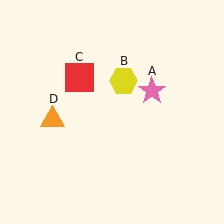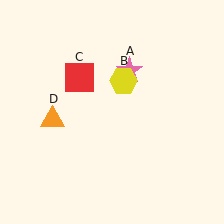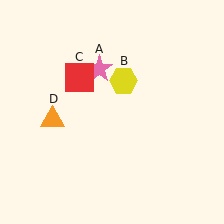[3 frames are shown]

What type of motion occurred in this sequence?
The pink star (object A) rotated counterclockwise around the center of the scene.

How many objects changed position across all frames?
1 object changed position: pink star (object A).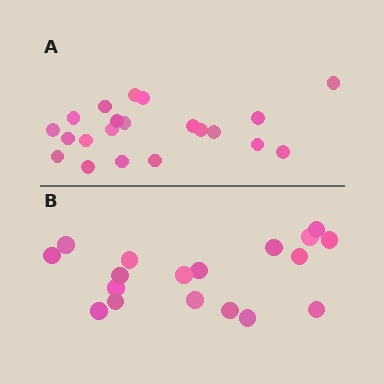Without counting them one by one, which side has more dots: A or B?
Region A (the top region) has more dots.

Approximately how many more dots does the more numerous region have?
Region A has just a few more — roughly 2 or 3 more dots than region B.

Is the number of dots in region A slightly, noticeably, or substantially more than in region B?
Region A has only slightly more — the two regions are fairly close. The ratio is roughly 1.2 to 1.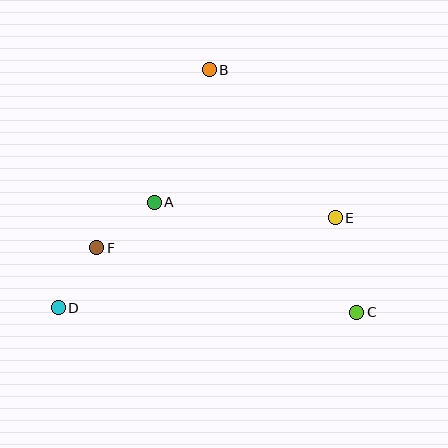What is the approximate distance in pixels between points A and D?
The distance between A and D is approximately 142 pixels.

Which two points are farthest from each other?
Points C and D are farthest from each other.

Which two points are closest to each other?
Points D and F are closest to each other.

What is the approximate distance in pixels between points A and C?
The distance between A and C is approximately 230 pixels.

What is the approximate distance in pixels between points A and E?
The distance between A and E is approximately 182 pixels.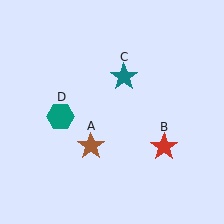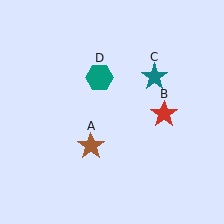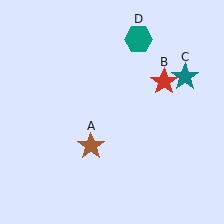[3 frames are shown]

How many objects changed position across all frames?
3 objects changed position: red star (object B), teal star (object C), teal hexagon (object D).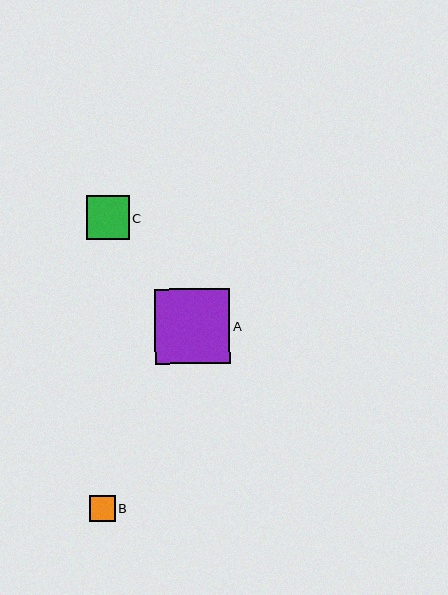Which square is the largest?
Square A is the largest with a size of approximately 75 pixels.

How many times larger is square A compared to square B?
Square A is approximately 2.8 times the size of square B.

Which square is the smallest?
Square B is the smallest with a size of approximately 26 pixels.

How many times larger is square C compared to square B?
Square C is approximately 1.6 times the size of square B.